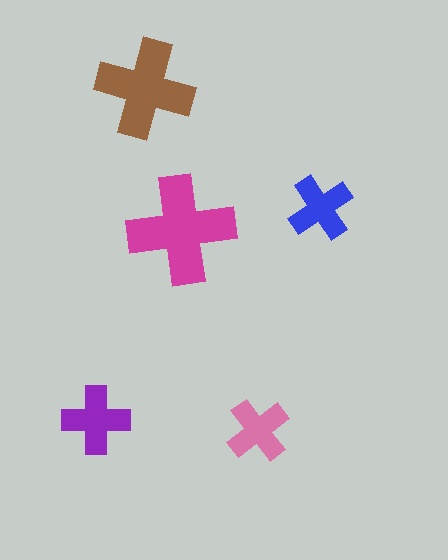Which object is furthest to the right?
The blue cross is rightmost.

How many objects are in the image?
There are 5 objects in the image.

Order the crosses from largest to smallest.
the magenta one, the brown one, the purple one, the blue one, the pink one.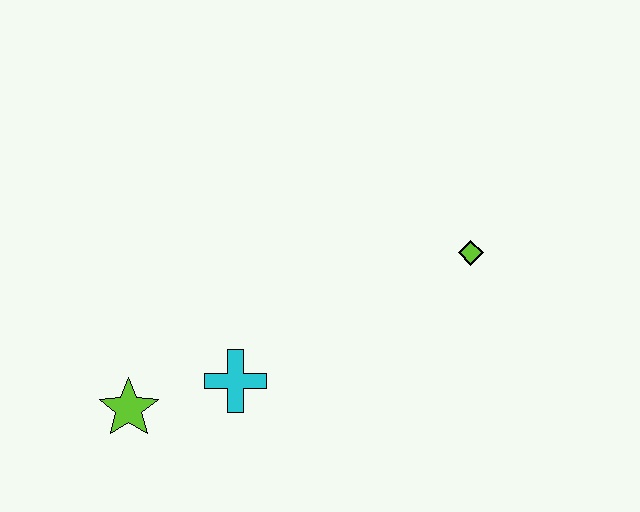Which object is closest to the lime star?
The cyan cross is closest to the lime star.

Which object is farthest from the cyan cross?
The lime diamond is farthest from the cyan cross.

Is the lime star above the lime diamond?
No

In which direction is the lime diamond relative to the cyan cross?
The lime diamond is to the right of the cyan cross.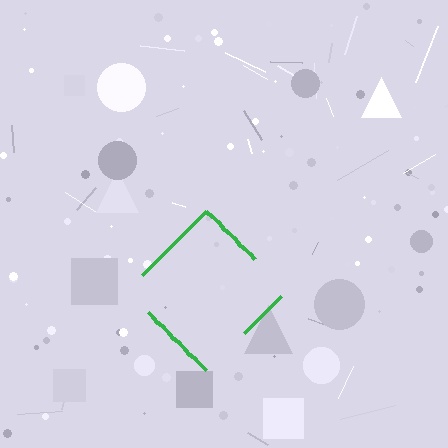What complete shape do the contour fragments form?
The contour fragments form a diamond.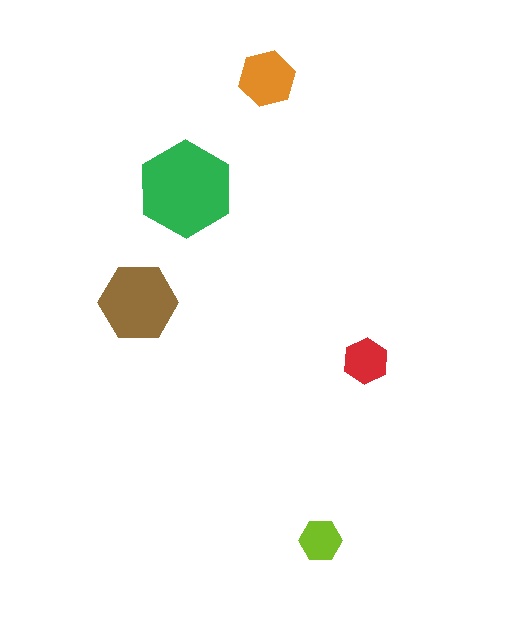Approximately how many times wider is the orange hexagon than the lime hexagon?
About 1.5 times wider.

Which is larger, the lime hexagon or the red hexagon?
The red one.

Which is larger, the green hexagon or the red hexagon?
The green one.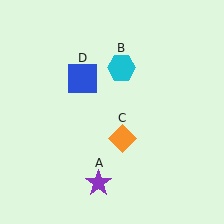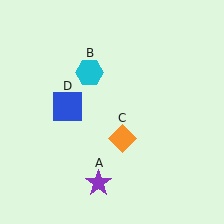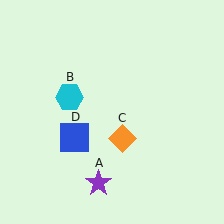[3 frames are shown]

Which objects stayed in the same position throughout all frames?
Purple star (object A) and orange diamond (object C) remained stationary.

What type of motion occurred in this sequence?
The cyan hexagon (object B), blue square (object D) rotated counterclockwise around the center of the scene.